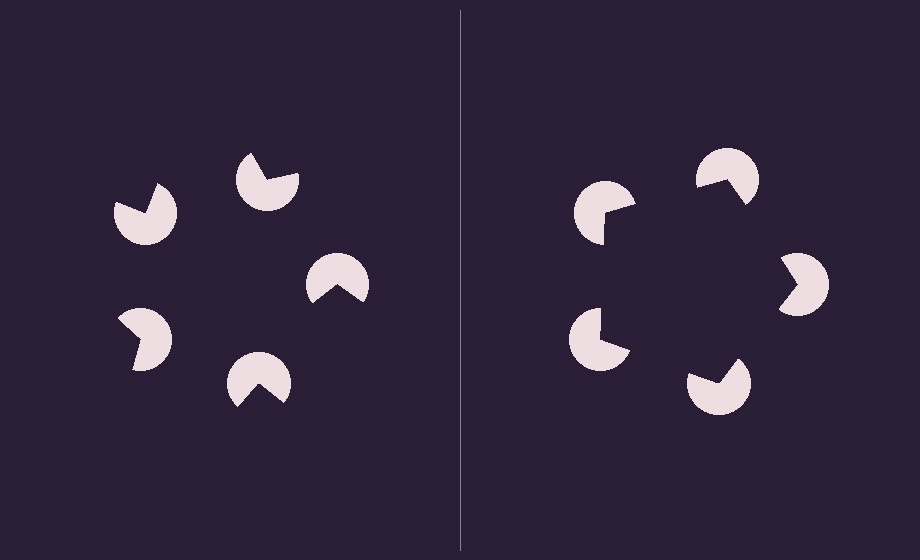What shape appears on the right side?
An illusory pentagon.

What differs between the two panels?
The pac-man discs are positioned identically on both sides; only the wedge orientations differ. On the right they align to a pentagon; on the left they are misaligned.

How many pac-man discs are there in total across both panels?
10 — 5 on each side.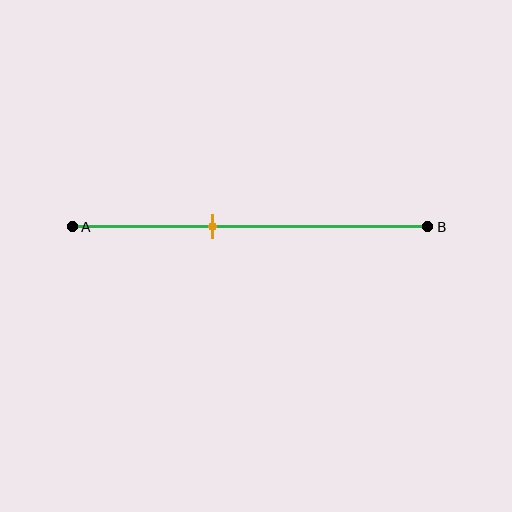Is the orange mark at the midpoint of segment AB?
No, the mark is at about 40% from A, not at the 50% midpoint.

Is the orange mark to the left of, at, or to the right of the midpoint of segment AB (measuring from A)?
The orange mark is to the left of the midpoint of segment AB.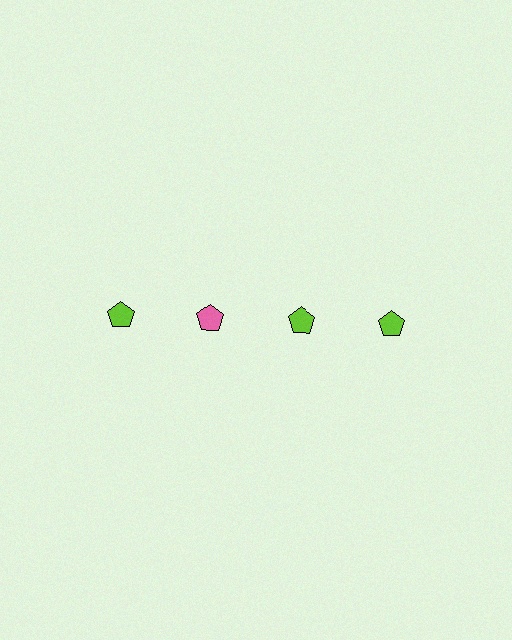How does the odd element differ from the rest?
It has a different color: pink instead of lime.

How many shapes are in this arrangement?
There are 4 shapes arranged in a grid pattern.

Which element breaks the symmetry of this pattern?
The pink pentagon in the top row, second from left column breaks the symmetry. All other shapes are lime pentagons.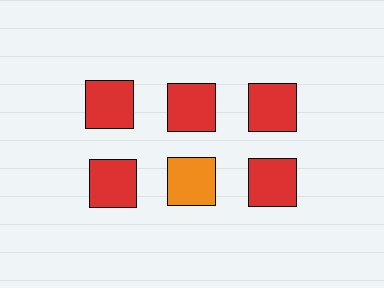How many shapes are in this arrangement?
There are 6 shapes arranged in a grid pattern.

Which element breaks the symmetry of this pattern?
The orange square in the second row, second from left column breaks the symmetry. All other shapes are red squares.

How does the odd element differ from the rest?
It has a different color: orange instead of red.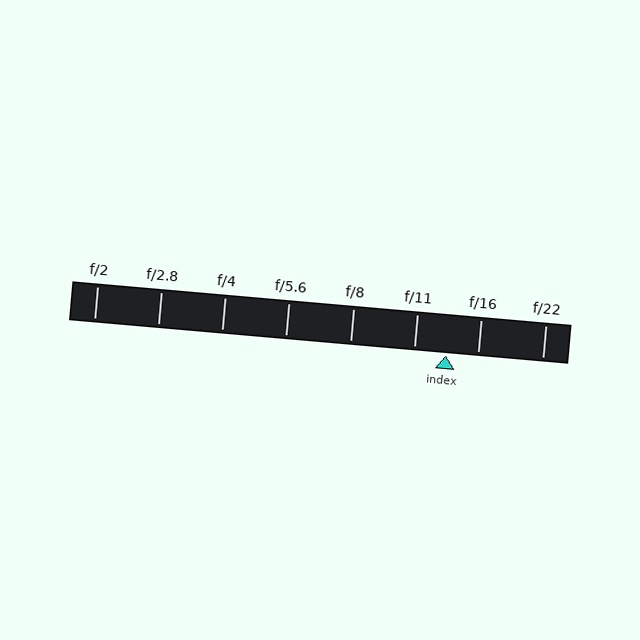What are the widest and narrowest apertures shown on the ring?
The widest aperture shown is f/2 and the narrowest is f/22.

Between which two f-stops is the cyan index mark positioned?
The index mark is between f/11 and f/16.